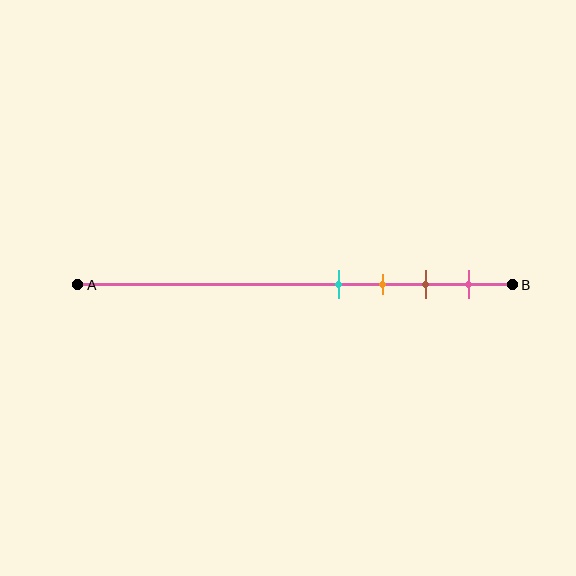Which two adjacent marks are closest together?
The cyan and orange marks are the closest adjacent pair.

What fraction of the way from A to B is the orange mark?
The orange mark is approximately 70% (0.7) of the way from A to B.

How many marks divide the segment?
There are 4 marks dividing the segment.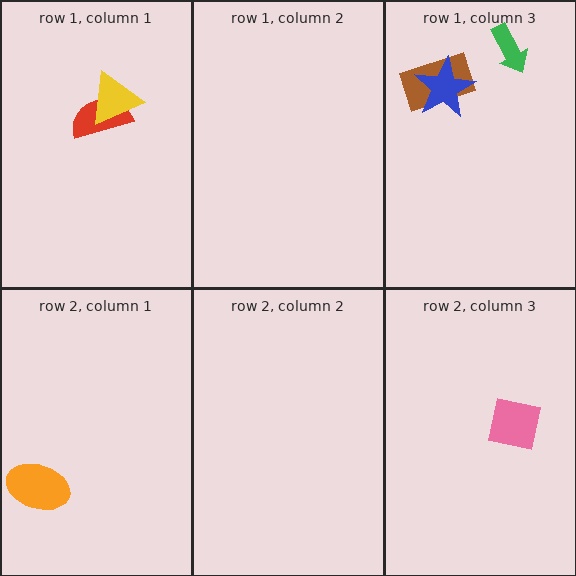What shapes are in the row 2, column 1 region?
The orange ellipse.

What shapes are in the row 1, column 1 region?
The red semicircle, the yellow triangle.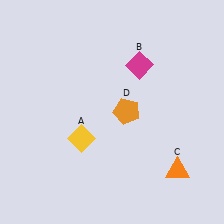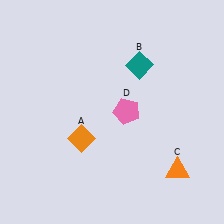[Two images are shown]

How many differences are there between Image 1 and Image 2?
There are 3 differences between the two images.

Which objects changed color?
A changed from yellow to orange. B changed from magenta to teal. D changed from orange to pink.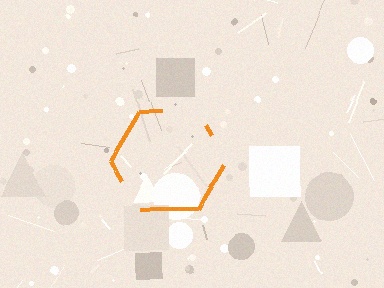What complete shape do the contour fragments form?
The contour fragments form a hexagon.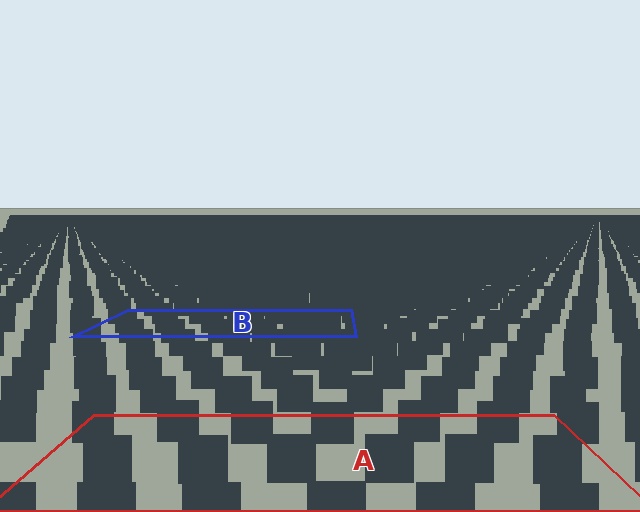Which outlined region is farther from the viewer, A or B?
Region B is farther from the viewer — the texture elements inside it appear smaller and more densely packed.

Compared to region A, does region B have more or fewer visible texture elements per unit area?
Region B has more texture elements per unit area — they are packed more densely because it is farther away.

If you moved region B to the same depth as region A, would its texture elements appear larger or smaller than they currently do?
They would appear larger. At a closer depth, the same texture elements are projected at a bigger on-screen size.